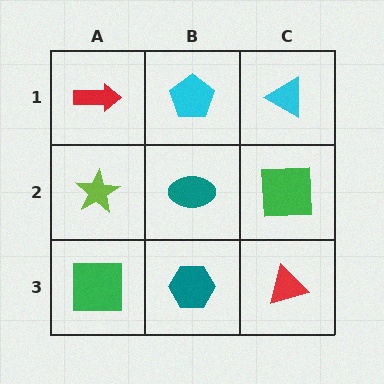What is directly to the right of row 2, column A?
A teal ellipse.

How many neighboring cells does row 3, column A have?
2.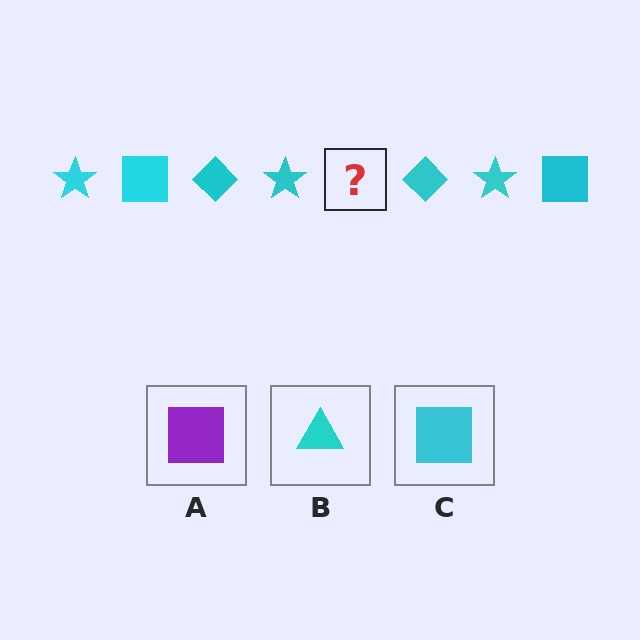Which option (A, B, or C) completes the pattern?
C.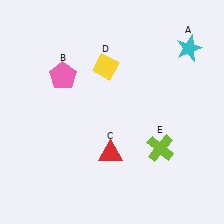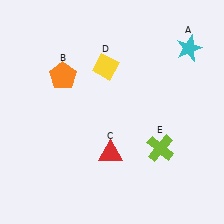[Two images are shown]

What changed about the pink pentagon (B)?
In Image 1, B is pink. In Image 2, it changed to orange.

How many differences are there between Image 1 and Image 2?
There is 1 difference between the two images.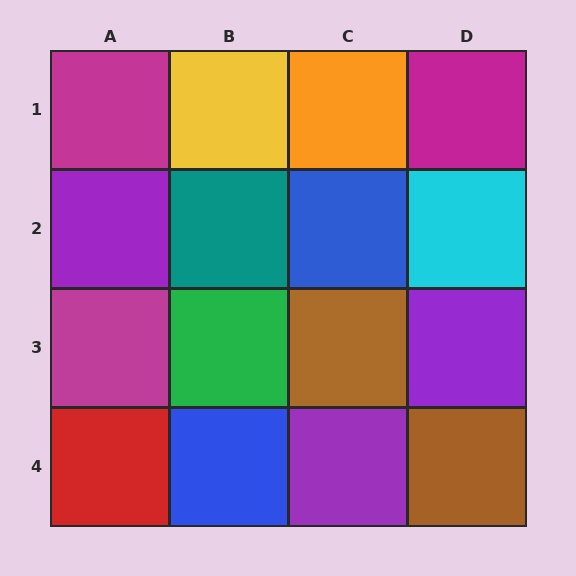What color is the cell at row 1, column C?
Orange.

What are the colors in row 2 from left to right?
Purple, teal, blue, cyan.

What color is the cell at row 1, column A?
Magenta.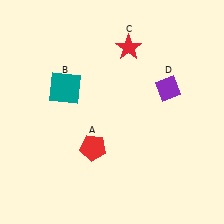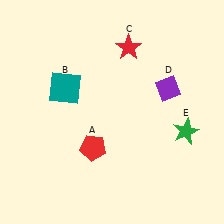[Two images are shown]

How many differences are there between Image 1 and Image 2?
There is 1 difference between the two images.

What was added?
A green star (E) was added in Image 2.